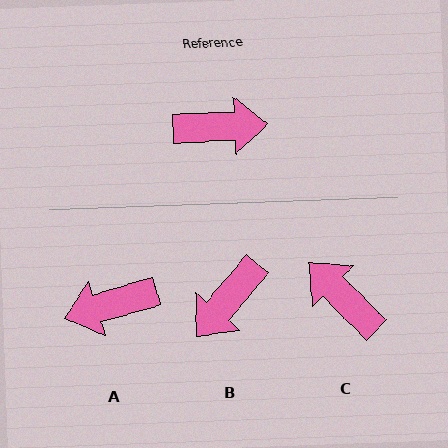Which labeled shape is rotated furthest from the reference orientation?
A, about 166 degrees away.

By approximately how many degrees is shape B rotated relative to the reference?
Approximately 133 degrees clockwise.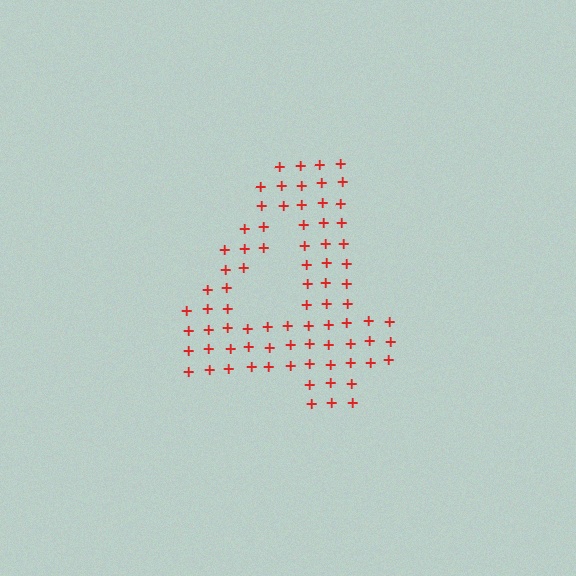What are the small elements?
The small elements are plus signs.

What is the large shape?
The large shape is the digit 4.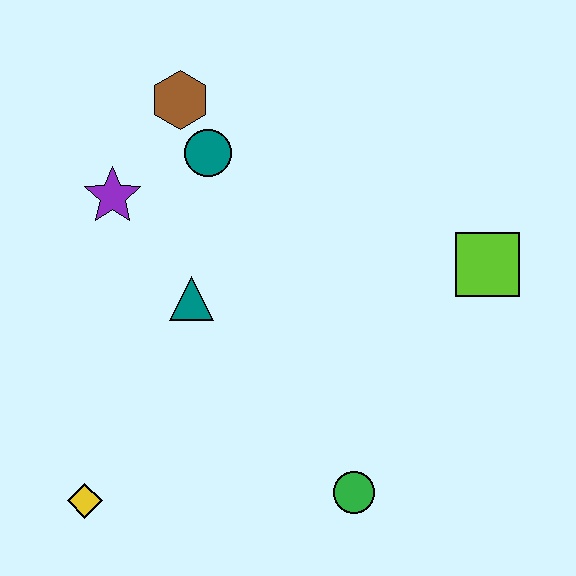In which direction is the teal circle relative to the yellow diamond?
The teal circle is above the yellow diamond.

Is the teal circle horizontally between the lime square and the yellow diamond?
Yes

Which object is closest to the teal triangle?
The purple star is closest to the teal triangle.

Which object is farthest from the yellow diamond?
The lime square is farthest from the yellow diamond.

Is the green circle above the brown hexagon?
No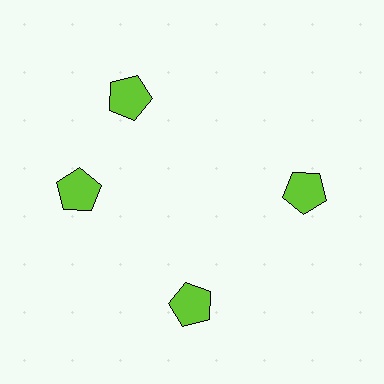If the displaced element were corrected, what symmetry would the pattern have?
It would have 4-fold rotational symmetry — the pattern would map onto itself every 90 degrees.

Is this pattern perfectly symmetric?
No. The 4 lime pentagons are arranged in a ring, but one element near the 12 o'clock position is rotated out of alignment along the ring, breaking the 4-fold rotational symmetry.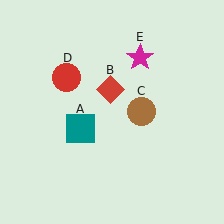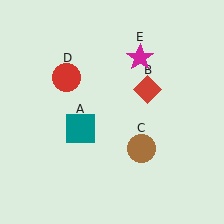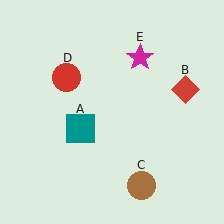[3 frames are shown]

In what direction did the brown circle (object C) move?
The brown circle (object C) moved down.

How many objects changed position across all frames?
2 objects changed position: red diamond (object B), brown circle (object C).